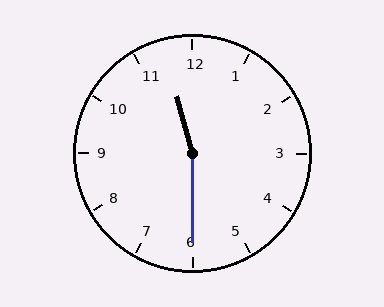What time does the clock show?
11:30.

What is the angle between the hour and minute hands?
Approximately 165 degrees.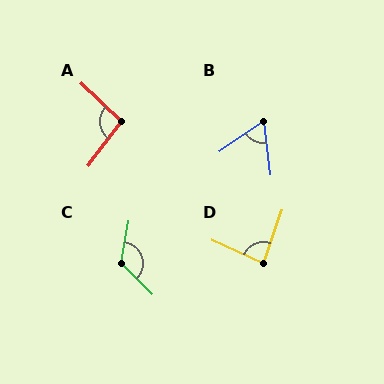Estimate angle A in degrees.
Approximately 97 degrees.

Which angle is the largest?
C, at approximately 125 degrees.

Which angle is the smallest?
B, at approximately 64 degrees.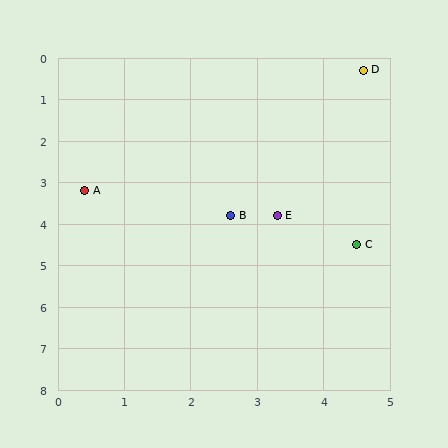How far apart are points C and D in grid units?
Points C and D are about 4.2 grid units apart.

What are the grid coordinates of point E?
Point E is at approximately (3.3, 3.8).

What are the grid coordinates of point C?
Point C is at approximately (4.5, 4.5).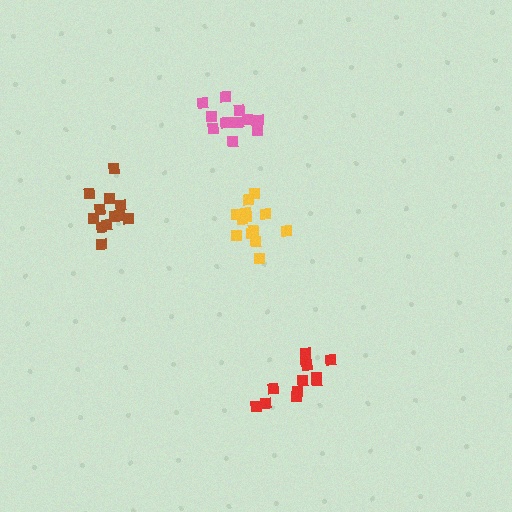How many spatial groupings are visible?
There are 4 spatial groupings.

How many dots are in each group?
Group 1: 12 dots, Group 2: 13 dots, Group 3: 12 dots, Group 4: 12 dots (49 total).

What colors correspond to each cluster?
The clusters are colored: brown, yellow, red, pink.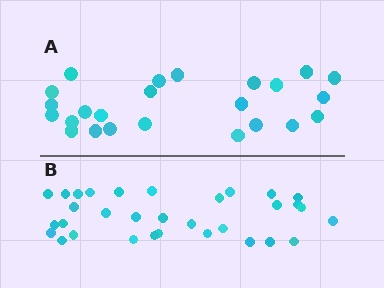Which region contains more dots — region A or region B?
Region B (the bottom region) has more dots.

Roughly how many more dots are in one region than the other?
Region B has roughly 8 or so more dots than region A.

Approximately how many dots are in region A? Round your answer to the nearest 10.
About 20 dots. (The exact count is 24, which rounds to 20.)